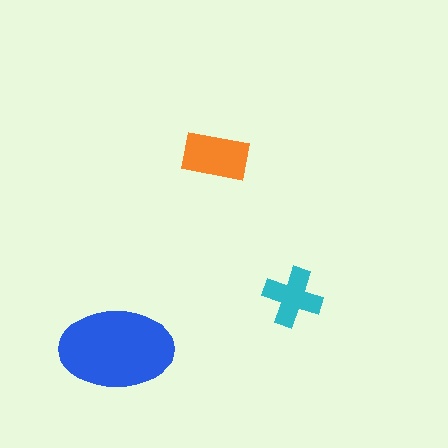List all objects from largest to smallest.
The blue ellipse, the orange rectangle, the cyan cross.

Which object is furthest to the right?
The cyan cross is rightmost.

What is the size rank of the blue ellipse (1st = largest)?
1st.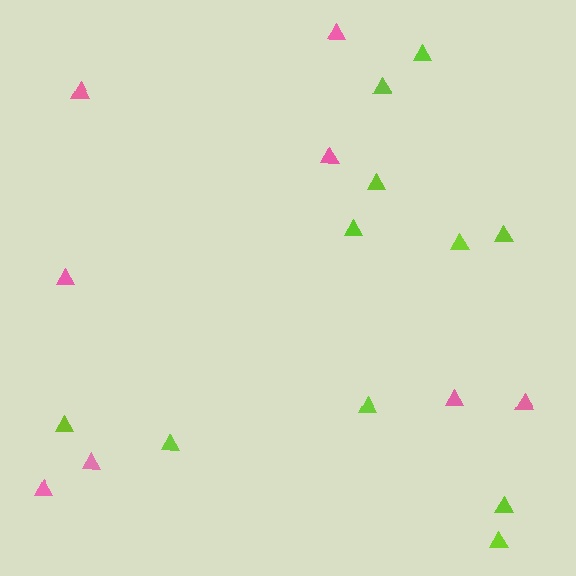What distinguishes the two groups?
There are 2 groups: one group of pink triangles (8) and one group of lime triangles (11).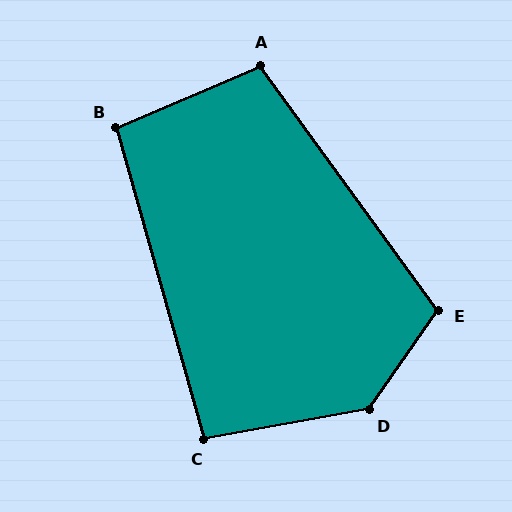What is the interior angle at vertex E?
Approximately 109 degrees (obtuse).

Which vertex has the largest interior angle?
D, at approximately 135 degrees.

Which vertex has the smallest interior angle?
C, at approximately 96 degrees.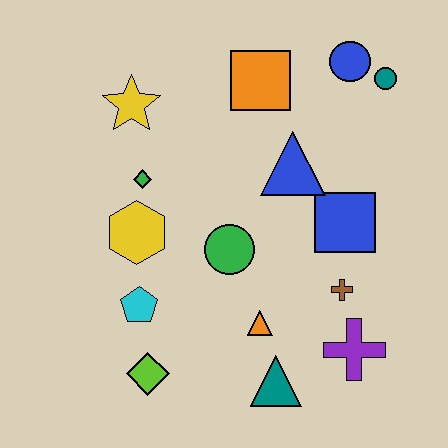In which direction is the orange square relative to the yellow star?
The orange square is to the right of the yellow star.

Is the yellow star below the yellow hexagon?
No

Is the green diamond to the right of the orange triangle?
No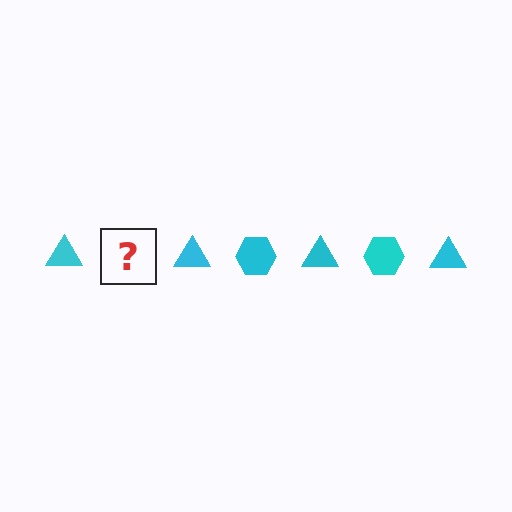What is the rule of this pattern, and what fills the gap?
The rule is that the pattern cycles through triangle, hexagon shapes in cyan. The gap should be filled with a cyan hexagon.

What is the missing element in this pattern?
The missing element is a cyan hexagon.